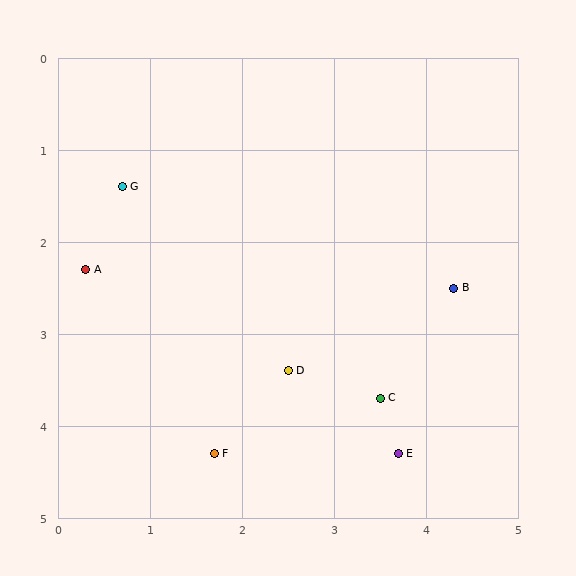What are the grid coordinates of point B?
Point B is at approximately (4.3, 2.5).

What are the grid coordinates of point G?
Point G is at approximately (0.7, 1.4).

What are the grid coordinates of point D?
Point D is at approximately (2.5, 3.4).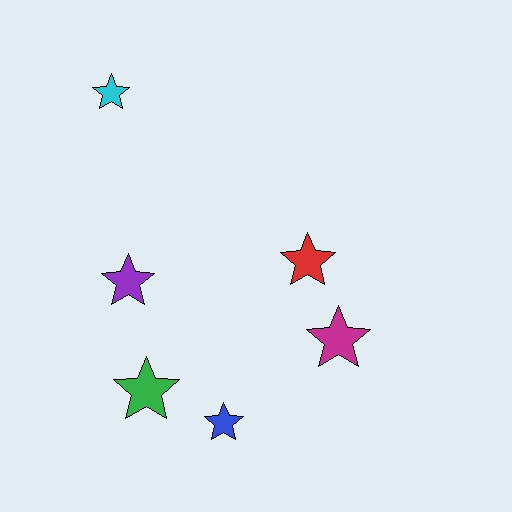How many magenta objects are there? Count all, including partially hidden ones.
There is 1 magenta object.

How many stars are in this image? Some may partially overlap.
There are 6 stars.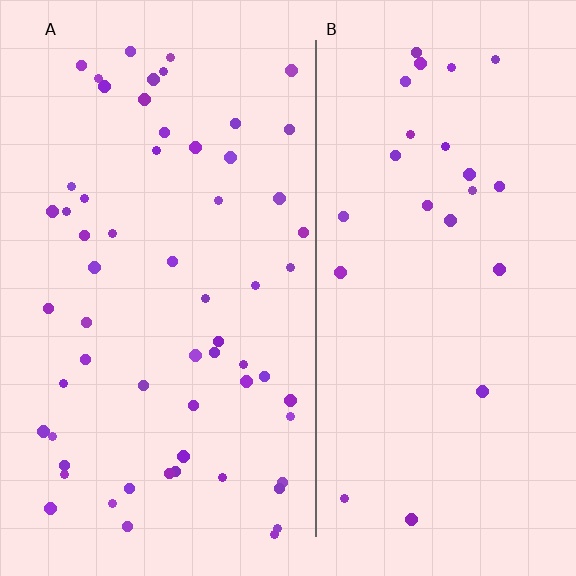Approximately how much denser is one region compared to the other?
Approximately 2.5× — region A over region B.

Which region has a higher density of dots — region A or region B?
A (the left).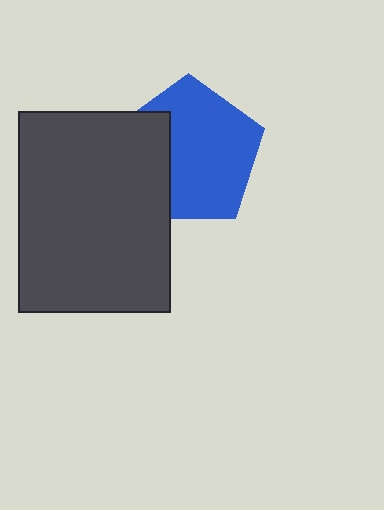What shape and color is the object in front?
The object in front is a dark gray rectangle.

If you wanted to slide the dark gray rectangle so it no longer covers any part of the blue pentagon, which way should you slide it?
Slide it left — that is the most direct way to separate the two shapes.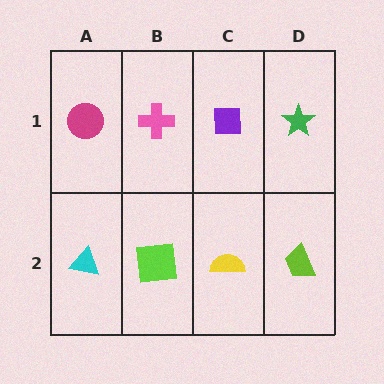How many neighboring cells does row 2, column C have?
3.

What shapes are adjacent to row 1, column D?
A lime trapezoid (row 2, column D), a purple square (row 1, column C).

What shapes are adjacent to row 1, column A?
A cyan triangle (row 2, column A), a pink cross (row 1, column B).